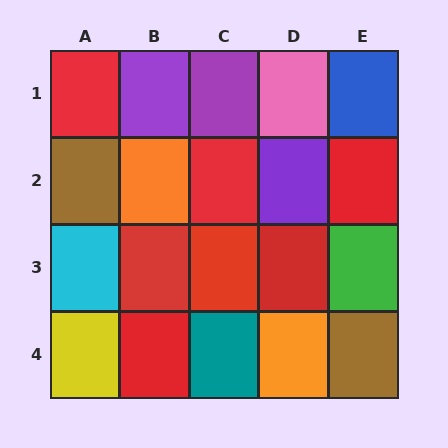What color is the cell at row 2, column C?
Red.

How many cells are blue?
1 cell is blue.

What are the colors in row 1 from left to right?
Red, purple, purple, pink, blue.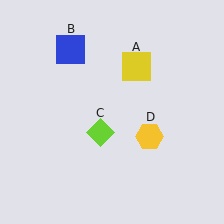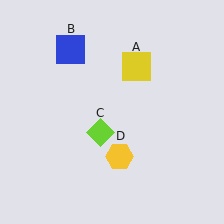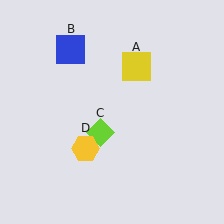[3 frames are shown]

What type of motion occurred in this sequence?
The yellow hexagon (object D) rotated clockwise around the center of the scene.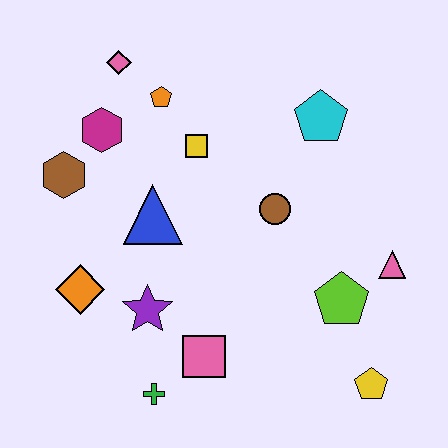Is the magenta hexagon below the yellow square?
No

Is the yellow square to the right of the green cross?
Yes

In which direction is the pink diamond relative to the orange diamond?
The pink diamond is above the orange diamond.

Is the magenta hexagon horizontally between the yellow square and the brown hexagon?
Yes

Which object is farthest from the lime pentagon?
The pink diamond is farthest from the lime pentagon.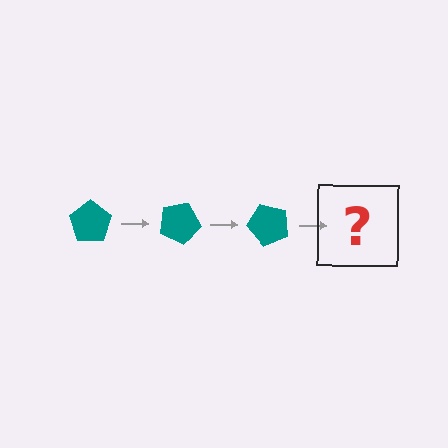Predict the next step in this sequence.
The next step is a teal pentagon rotated 75 degrees.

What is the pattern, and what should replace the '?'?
The pattern is that the pentagon rotates 25 degrees each step. The '?' should be a teal pentagon rotated 75 degrees.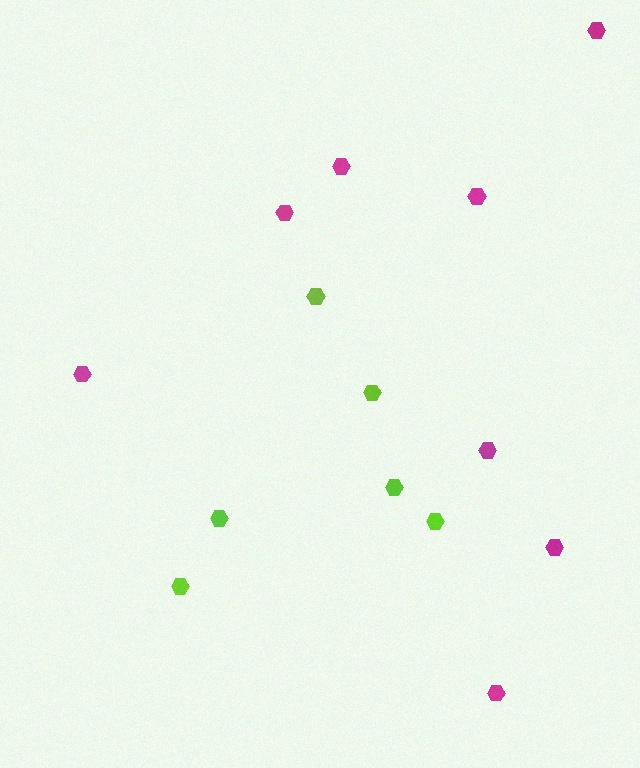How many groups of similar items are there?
There are 2 groups: one group of lime hexagons (6) and one group of magenta hexagons (8).